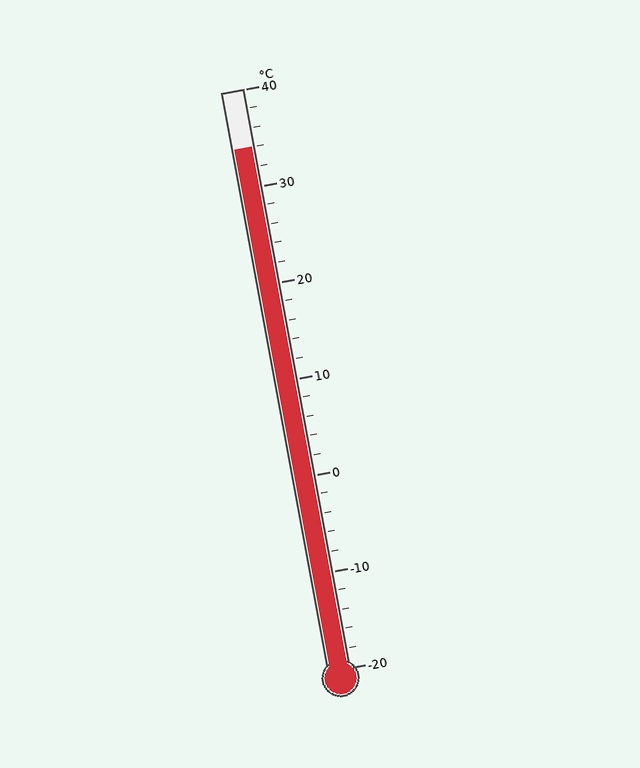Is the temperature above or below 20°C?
The temperature is above 20°C.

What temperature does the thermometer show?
The thermometer shows approximately 34°C.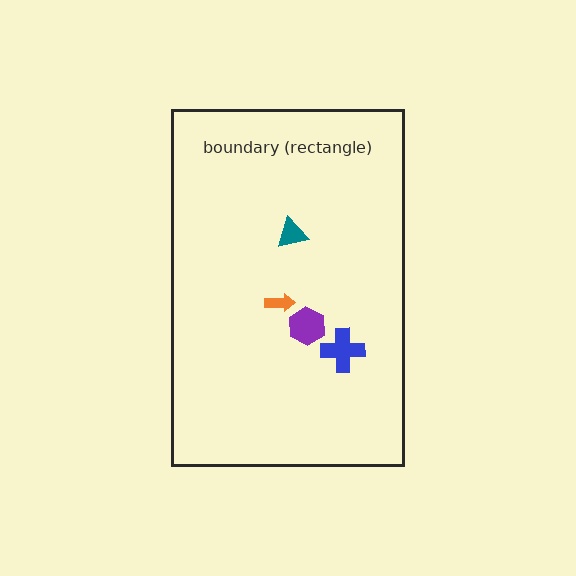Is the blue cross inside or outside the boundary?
Inside.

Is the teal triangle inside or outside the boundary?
Inside.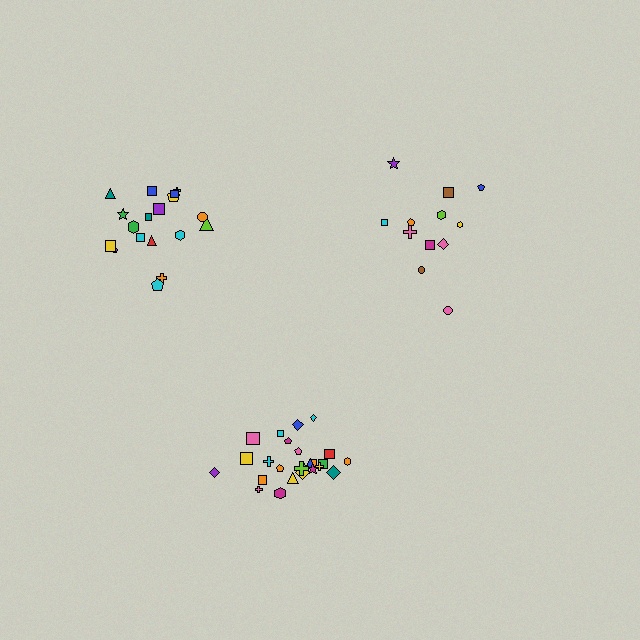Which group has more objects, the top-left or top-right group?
The top-left group.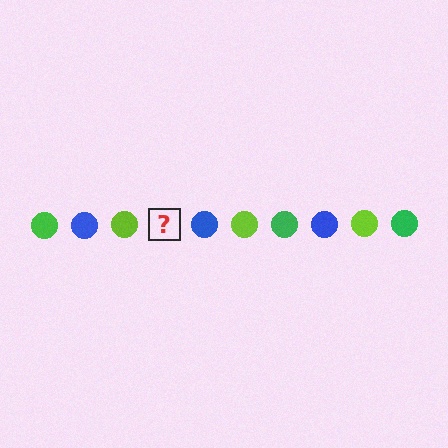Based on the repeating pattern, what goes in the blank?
The blank should be a green circle.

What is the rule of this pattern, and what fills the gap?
The rule is that the pattern cycles through green, blue, lime circles. The gap should be filled with a green circle.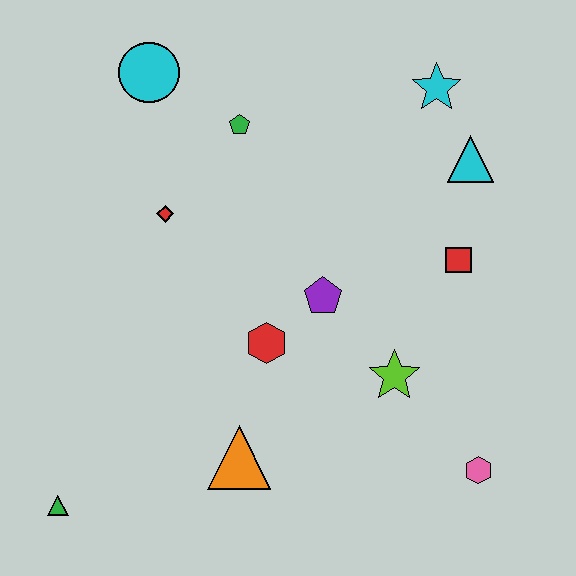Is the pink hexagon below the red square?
Yes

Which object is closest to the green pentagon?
The cyan circle is closest to the green pentagon.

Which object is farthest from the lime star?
The cyan circle is farthest from the lime star.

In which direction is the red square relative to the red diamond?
The red square is to the right of the red diamond.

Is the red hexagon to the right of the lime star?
No